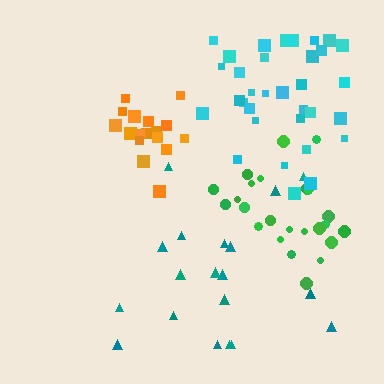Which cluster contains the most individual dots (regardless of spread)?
Cyan (35).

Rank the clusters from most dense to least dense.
orange, cyan, green, teal.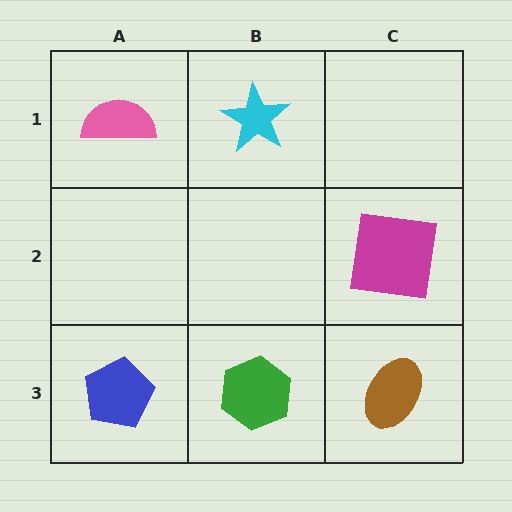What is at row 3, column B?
A green hexagon.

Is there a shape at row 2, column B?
No, that cell is empty.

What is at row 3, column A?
A blue pentagon.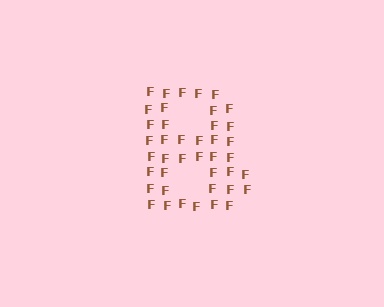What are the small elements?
The small elements are letter F's.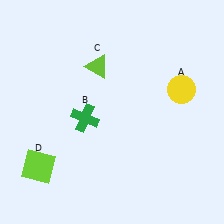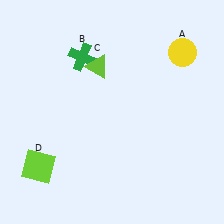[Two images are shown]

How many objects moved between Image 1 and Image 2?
2 objects moved between the two images.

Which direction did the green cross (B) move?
The green cross (B) moved up.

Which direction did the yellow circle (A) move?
The yellow circle (A) moved up.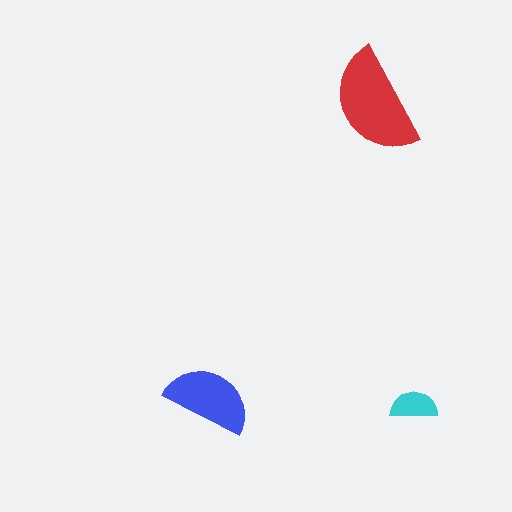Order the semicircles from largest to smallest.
the red one, the blue one, the cyan one.